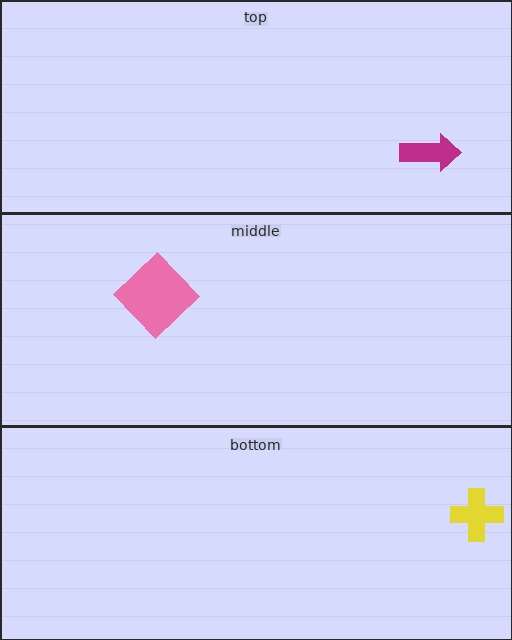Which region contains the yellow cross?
The bottom region.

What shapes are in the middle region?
The pink diamond.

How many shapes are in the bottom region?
1.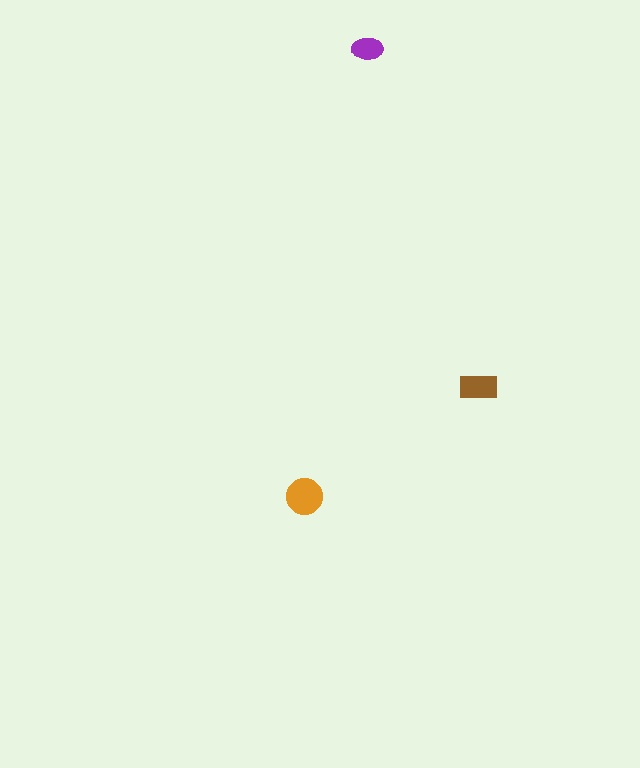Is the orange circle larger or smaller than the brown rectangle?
Larger.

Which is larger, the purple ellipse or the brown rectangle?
The brown rectangle.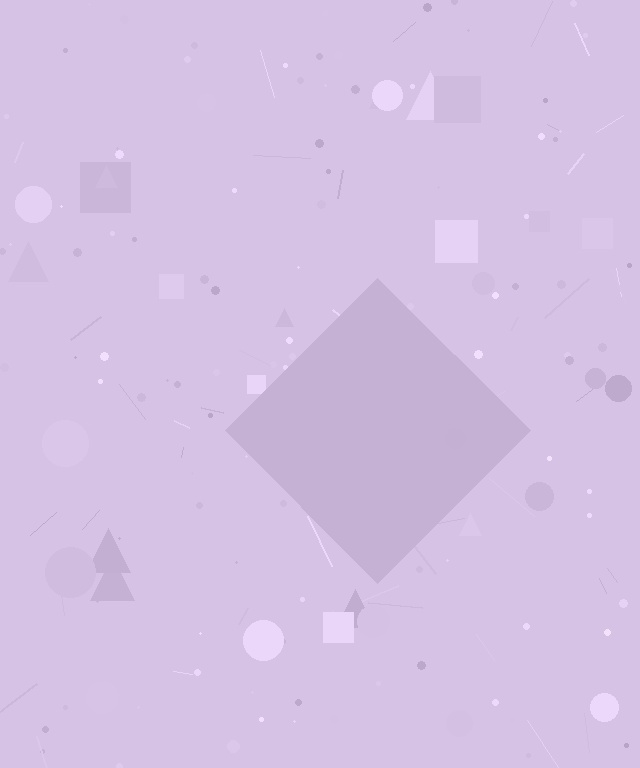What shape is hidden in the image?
A diamond is hidden in the image.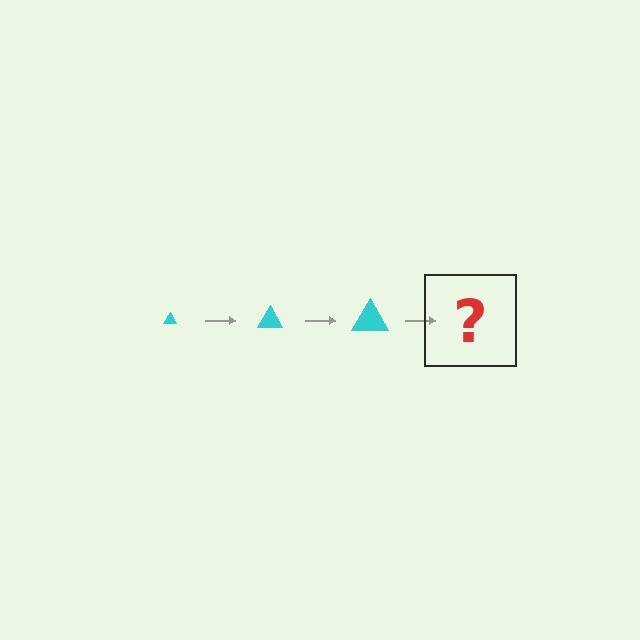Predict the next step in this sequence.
The next step is a cyan triangle, larger than the previous one.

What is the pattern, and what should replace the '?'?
The pattern is that the triangle gets progressively larger each step. The '?' should be a cyan triangle, larger than the previous one.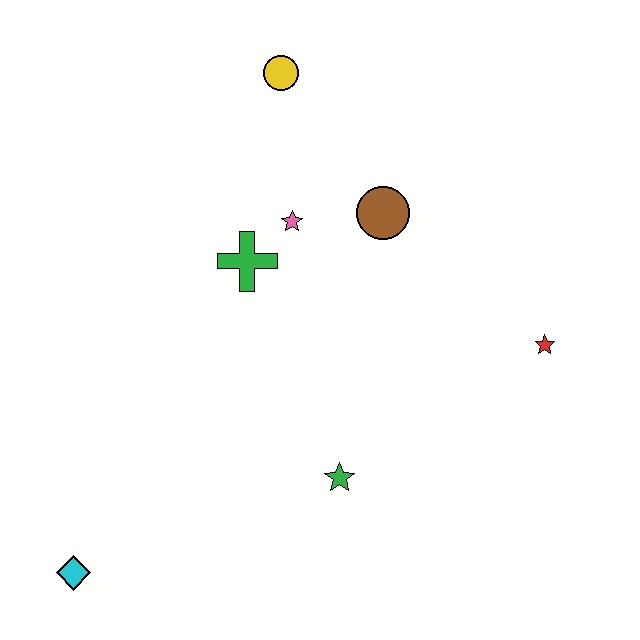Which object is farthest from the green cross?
The cyan diamond is farthest from the green cross.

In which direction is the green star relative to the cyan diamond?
The green star is to the right of the cyan diamond.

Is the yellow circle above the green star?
Yes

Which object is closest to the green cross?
The pink star is closest to the green cross.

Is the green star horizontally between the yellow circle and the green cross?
No